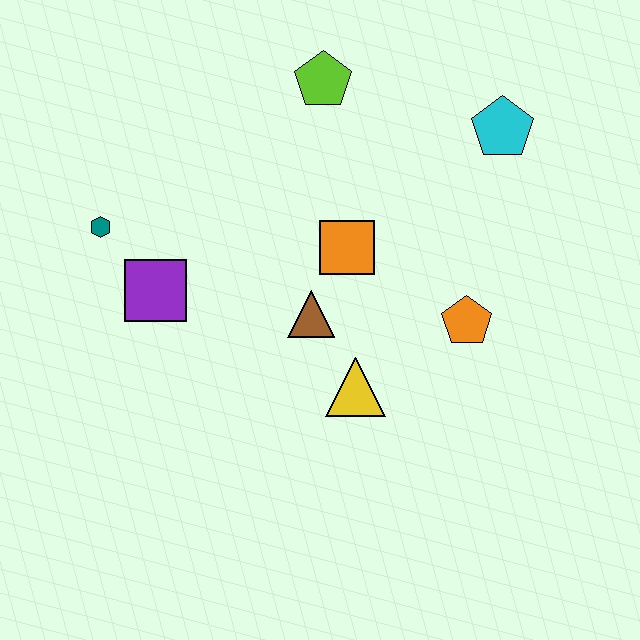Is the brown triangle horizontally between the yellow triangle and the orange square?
No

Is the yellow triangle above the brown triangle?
No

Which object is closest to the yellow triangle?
The brown triangle is closest to the yellow triangle.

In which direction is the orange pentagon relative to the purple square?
The orange pentagon is to the right of the purple square.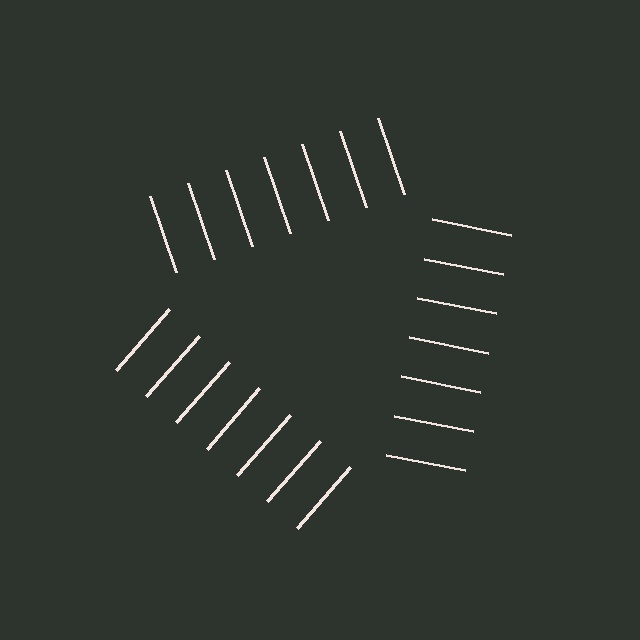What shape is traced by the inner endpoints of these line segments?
An illusory triangle — the line segments terminate on its edges but no continuous stroke is drawn.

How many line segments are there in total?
21 — 7 along each of the 3 edges.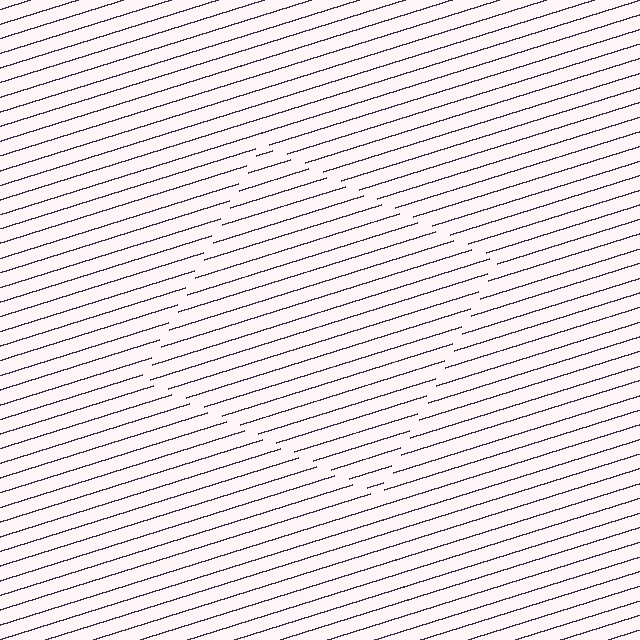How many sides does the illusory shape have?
4 sides — the line-ends trace a square.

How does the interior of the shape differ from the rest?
The interior of the shape contains the same grating, shifted by half a period — the contour is defined by the phase discontinuity where line-ends from the inner and outer gratings abut.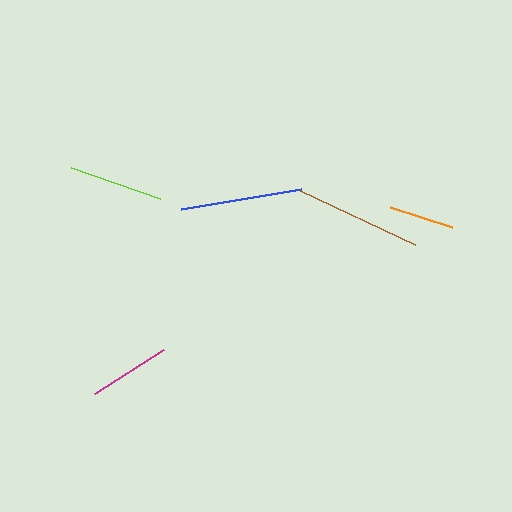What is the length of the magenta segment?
The magenta segment is approximately 82 pixels long.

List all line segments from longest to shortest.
From longest to shortest: brown, blue, lime, magenta, orange.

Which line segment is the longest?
The brown line is the longest at approximately 126 pixels.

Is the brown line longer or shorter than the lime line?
The brown line is longer than the lime line.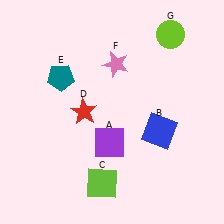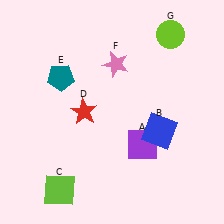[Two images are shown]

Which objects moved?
The objects that moved are: the purple square (A), the lime square (C).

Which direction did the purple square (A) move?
The purple square (A) moved right.